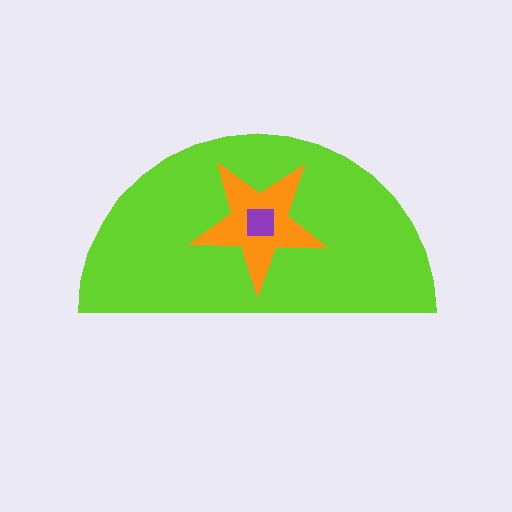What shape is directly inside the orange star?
The purple square.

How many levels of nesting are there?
3.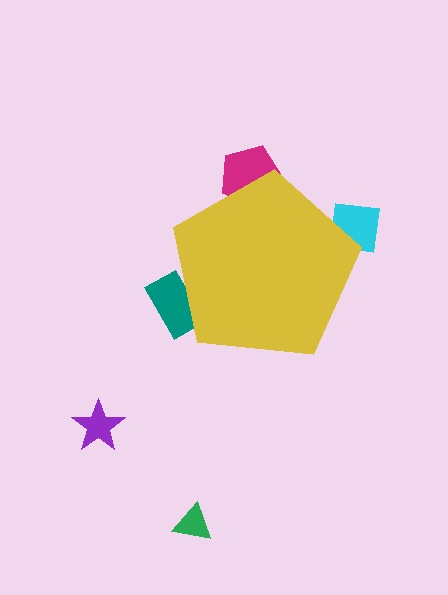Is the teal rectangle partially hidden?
Yes, the teal rectangle is partially hidden behind the yellow pentagon.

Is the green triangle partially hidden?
No, the green triangle is fully visible.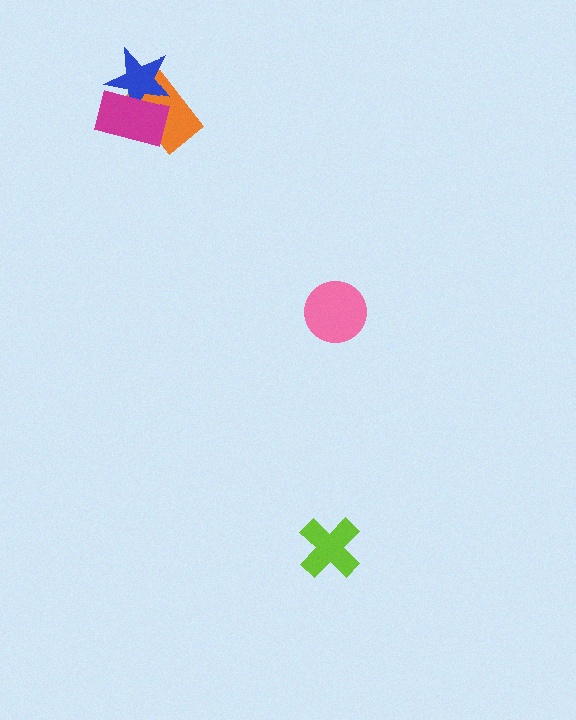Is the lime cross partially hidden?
No, no other shape covers it.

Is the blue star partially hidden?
Yes, it is partially covered by another shape.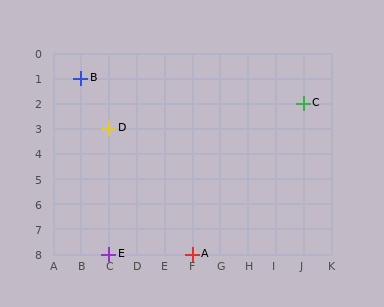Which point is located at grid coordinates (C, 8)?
Point E is at (C, 8).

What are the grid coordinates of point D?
Point D is at grid coordinates (C, 3).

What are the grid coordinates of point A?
Point A is at grid coordinates (F, 8).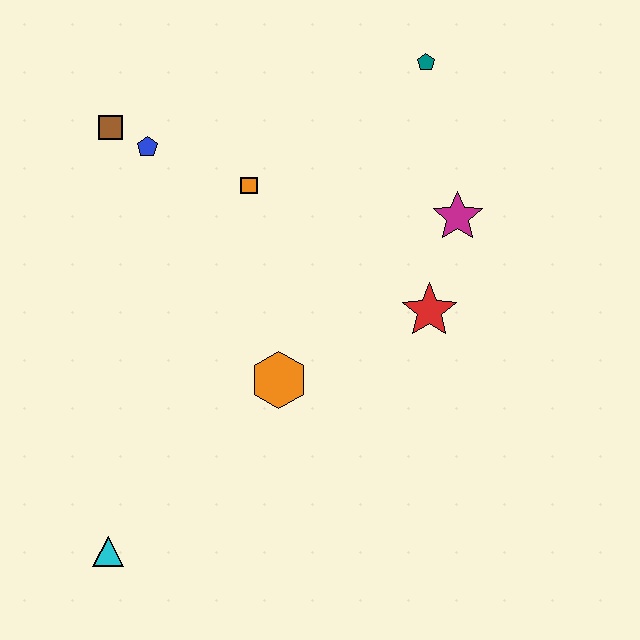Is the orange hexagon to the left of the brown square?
No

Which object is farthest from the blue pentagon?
The cyan triangle is farthest from the blue pentagon.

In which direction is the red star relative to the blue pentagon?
The red star is to the right of the blue pentagon.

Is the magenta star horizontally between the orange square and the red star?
No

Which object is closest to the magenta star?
The red star is closest to the magenta star.